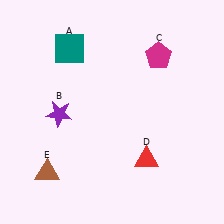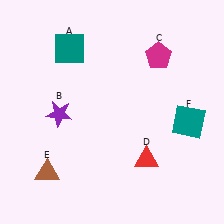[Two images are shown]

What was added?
A teal square (F) was added in Image 2.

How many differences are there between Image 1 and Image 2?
There is 1 difference between the two images.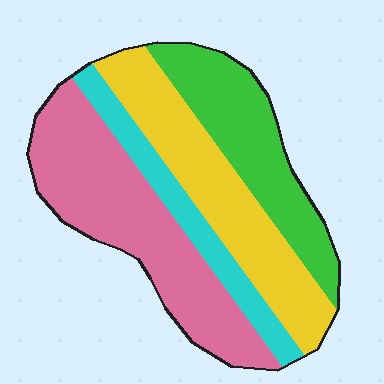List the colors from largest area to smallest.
From largest to smallest: pink, yellow, green, cyan.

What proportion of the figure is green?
Green covers around 25% of the figure.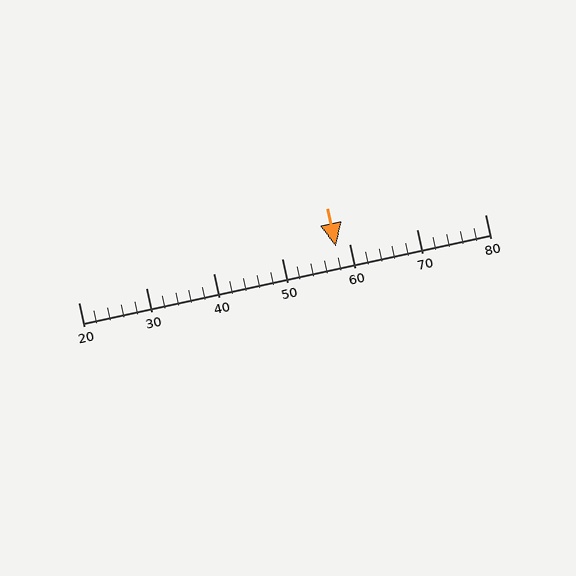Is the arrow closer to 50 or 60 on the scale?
The arrow is closer to 60.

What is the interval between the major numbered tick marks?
The major tick marks are spaced 10 units apart.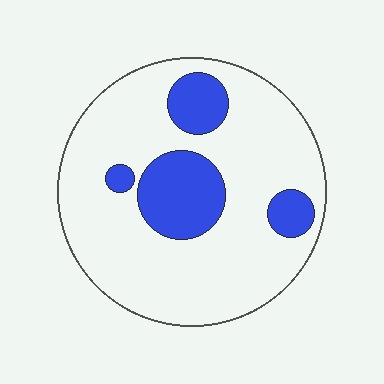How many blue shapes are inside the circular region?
4.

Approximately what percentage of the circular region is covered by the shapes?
Approximately 20%.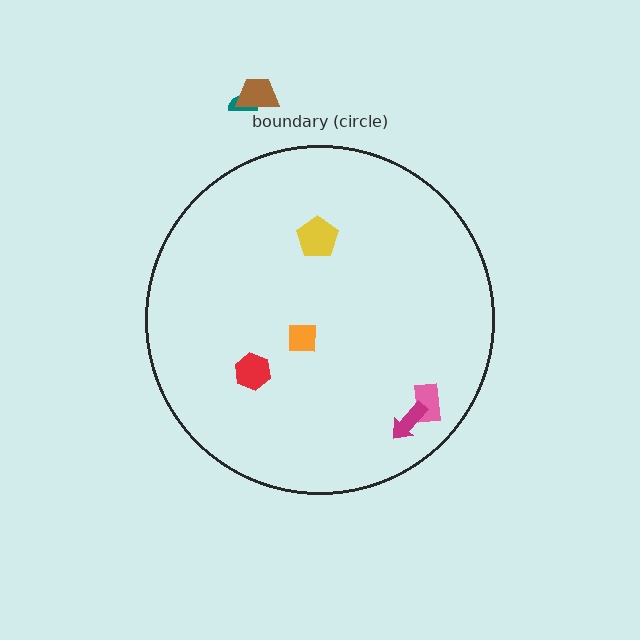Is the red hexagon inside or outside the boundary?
Inside.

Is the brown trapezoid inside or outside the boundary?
Outside.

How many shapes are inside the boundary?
5 inside, 2 outside.